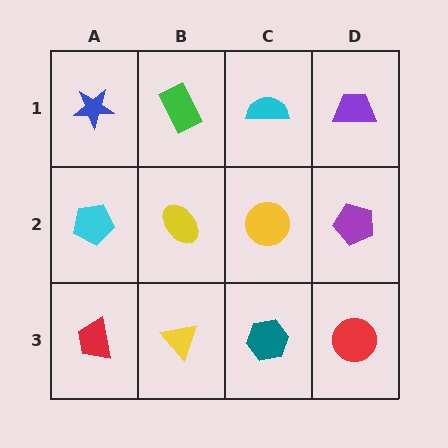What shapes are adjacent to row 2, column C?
A cyan semicircle (row 1, column C), a teal hexagon (row 3, column C), a yellow ellipse (row 2, column B), a purple pentagon (row 2, column D).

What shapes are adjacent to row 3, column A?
A cyan pentagon (row 2, column A), a yellow triangle (row 3, column B).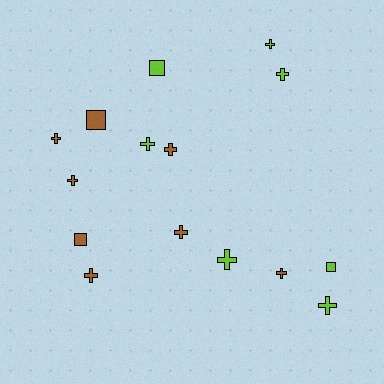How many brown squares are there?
There are 2 brown squares.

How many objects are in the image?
There are 15 objects.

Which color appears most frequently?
Brown, with 8 objects.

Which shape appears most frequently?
Cross, with 11 objects.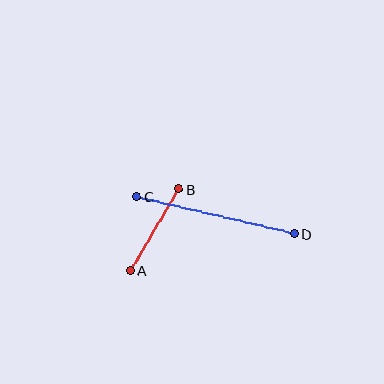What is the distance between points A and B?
The distance is approximately 95 pixels.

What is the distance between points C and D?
The distance is approximately 162 pixels.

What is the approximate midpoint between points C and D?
The midpoint is at approximately (215, 215) pixels.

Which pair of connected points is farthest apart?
Points C and D are farthest apart.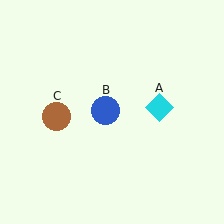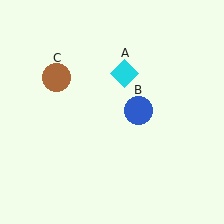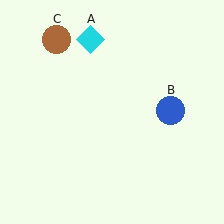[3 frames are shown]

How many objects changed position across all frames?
3 objects changed position: cyan diamond (object A), blue circle (object B), brown circle (object C).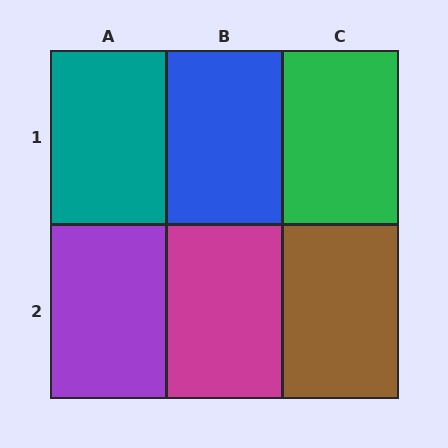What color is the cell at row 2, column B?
Magenta.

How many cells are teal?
1 cell is teal.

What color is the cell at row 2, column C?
Brown.